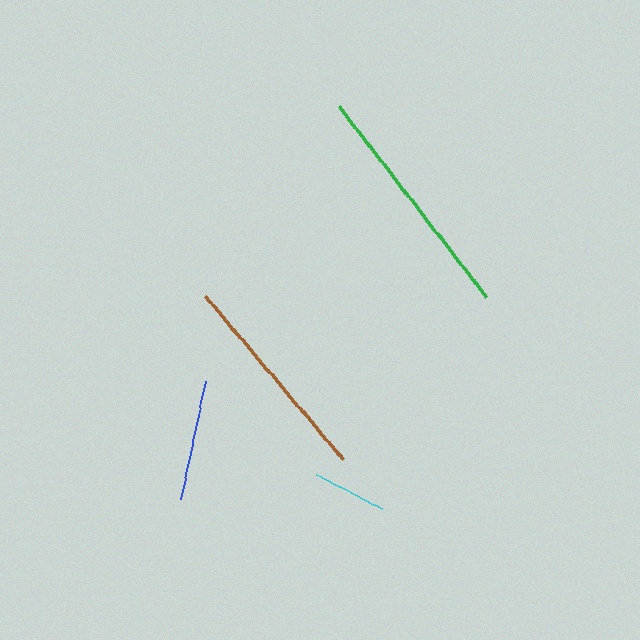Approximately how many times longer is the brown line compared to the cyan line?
The brown line is approximately 2.9 times the length of the cyan line.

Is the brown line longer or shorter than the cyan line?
The brown line is longer than the cyan line.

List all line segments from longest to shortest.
From longest to shortest: green, brown, blue, cyan.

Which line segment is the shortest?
The cyan line is the shortest at approximately 74 pixels.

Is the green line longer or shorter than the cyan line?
The green line is longer than the cyan line.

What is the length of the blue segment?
The blue segment is approximately 120 pixels long.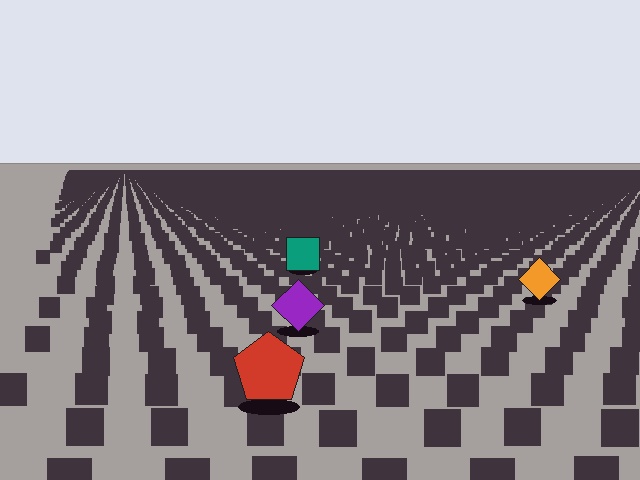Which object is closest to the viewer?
The red pentagon is closest. The texture marks near it are larger and more spread out.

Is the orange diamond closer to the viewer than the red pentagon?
No. The red pentagon is closer — you can tell from the texture gradient: the ground texture is coarser near it.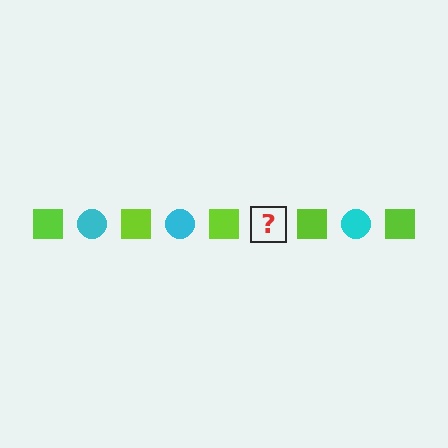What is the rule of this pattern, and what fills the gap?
The rule is that the pattern alternates between lime square and cyan circle. The gap should be filled with a cyan circle.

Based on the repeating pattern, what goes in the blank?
The blank should be a cyan circle.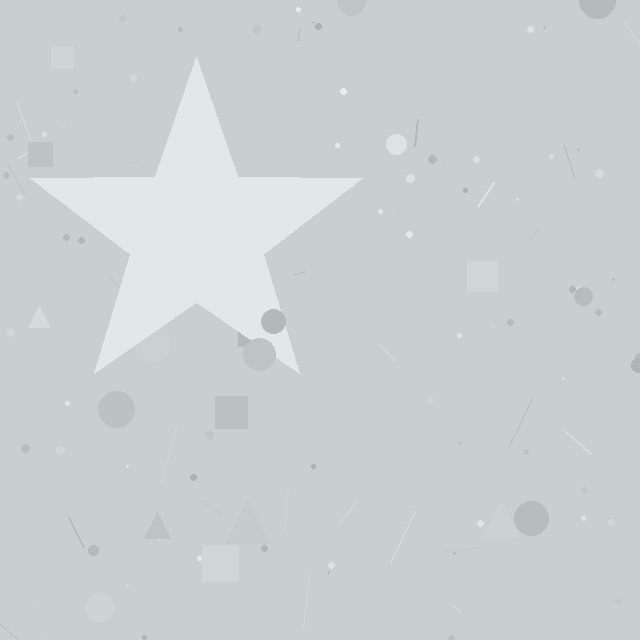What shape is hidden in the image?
A star is hidden in the image.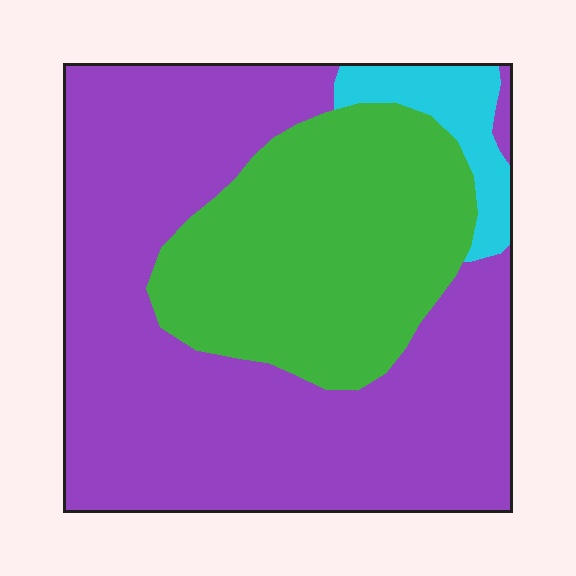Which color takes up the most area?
Purple, at roughly 60%.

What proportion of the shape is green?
Green takes up about one third (1/3) of the shape.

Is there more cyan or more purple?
Purple.